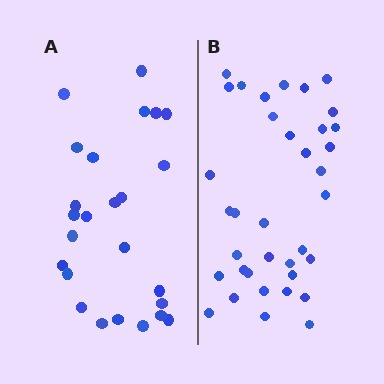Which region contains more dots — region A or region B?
Region B (the right region) has more dots.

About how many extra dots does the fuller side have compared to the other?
Region B has roughly 12 or so more dots than region A.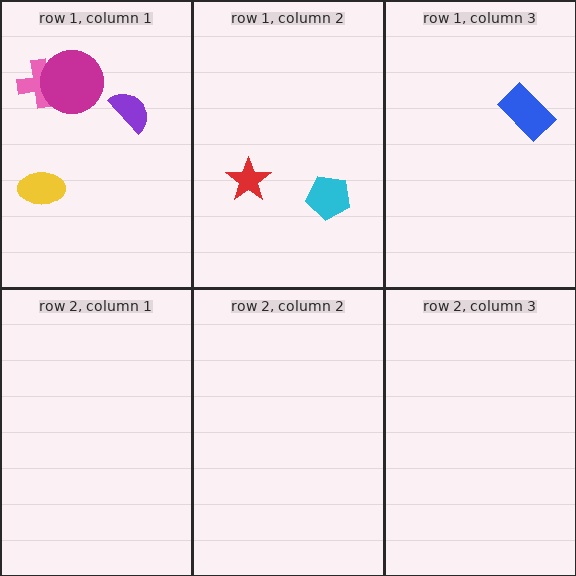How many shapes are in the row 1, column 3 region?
1.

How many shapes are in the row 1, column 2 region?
2.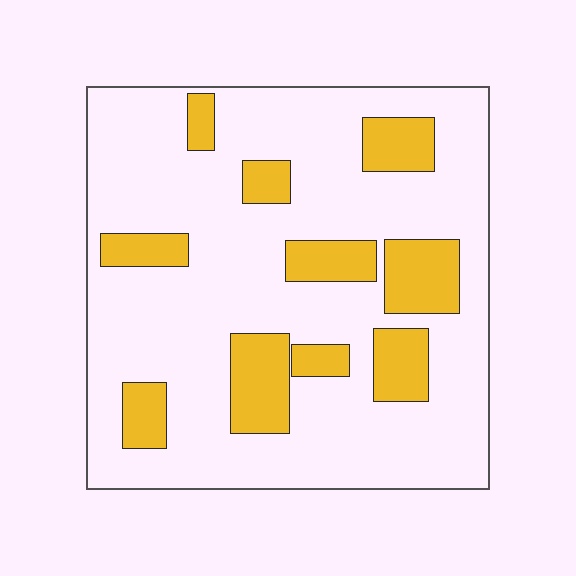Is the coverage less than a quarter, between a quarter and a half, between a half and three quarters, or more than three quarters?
Less than a quarter.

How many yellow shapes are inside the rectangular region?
10.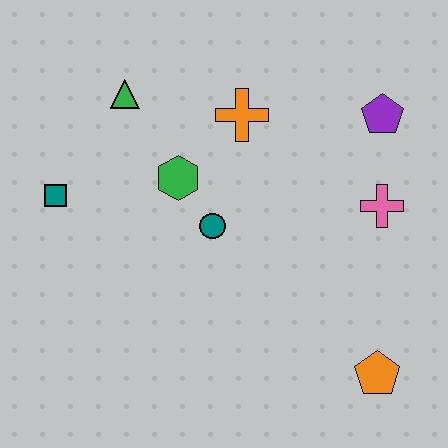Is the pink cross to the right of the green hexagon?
Yes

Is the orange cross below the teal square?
No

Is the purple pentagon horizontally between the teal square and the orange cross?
No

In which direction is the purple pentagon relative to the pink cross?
The purple pentagon is above the pink cross.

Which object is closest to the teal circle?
The green hexagon is closest to the teal circle.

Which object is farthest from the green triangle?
The orange pentagon is farthest from the green triangle.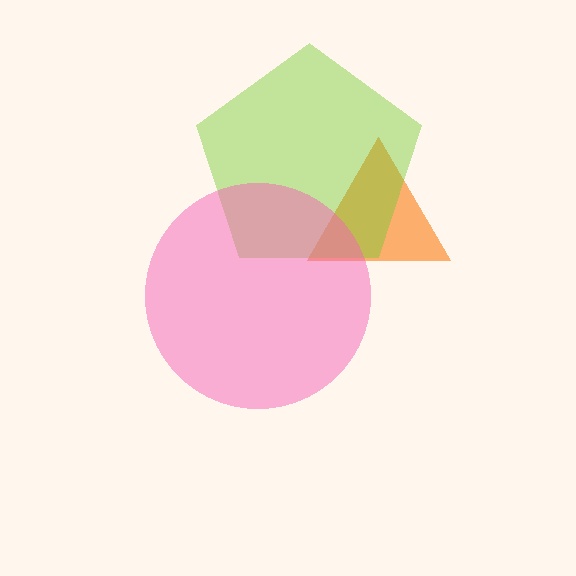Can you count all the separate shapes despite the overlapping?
Yes, there are 3 separate shapes.